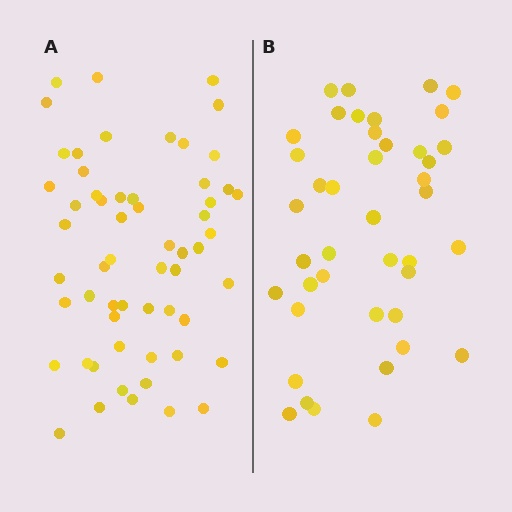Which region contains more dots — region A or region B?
Region A (the left region) has more dots.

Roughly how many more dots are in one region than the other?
Region A has approximately 15 more dots than region B.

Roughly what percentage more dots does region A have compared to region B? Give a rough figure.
About 40% more.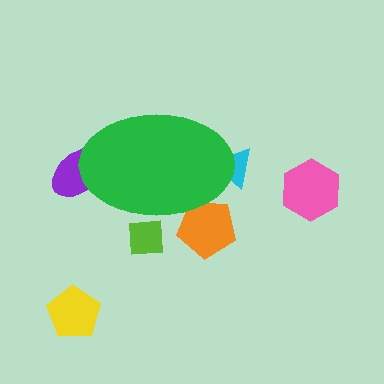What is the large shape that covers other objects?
A green ellipse.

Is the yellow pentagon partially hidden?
No, the yellow pentagon is fully visible.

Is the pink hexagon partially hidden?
No, the pink hexagon is fully visible.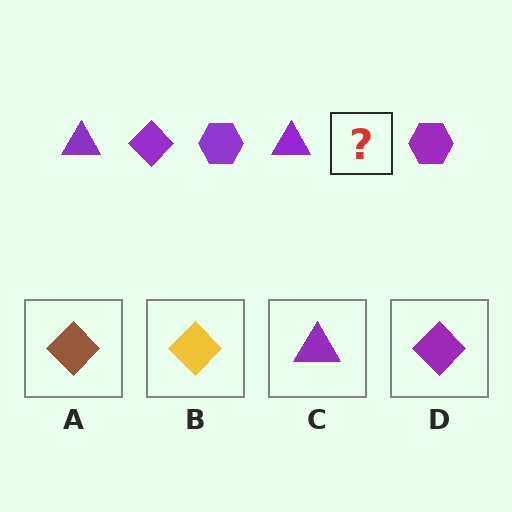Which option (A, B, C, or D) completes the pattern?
D.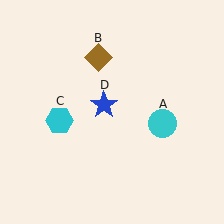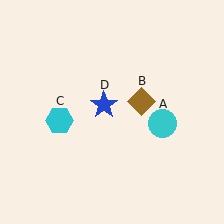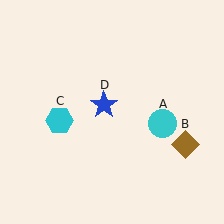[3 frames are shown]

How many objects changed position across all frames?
1 object changed position: brown diamond (object B).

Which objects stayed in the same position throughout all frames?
Cyan circle (object A) and cyan hexagon (object C) and blue star (object D) remained stationary.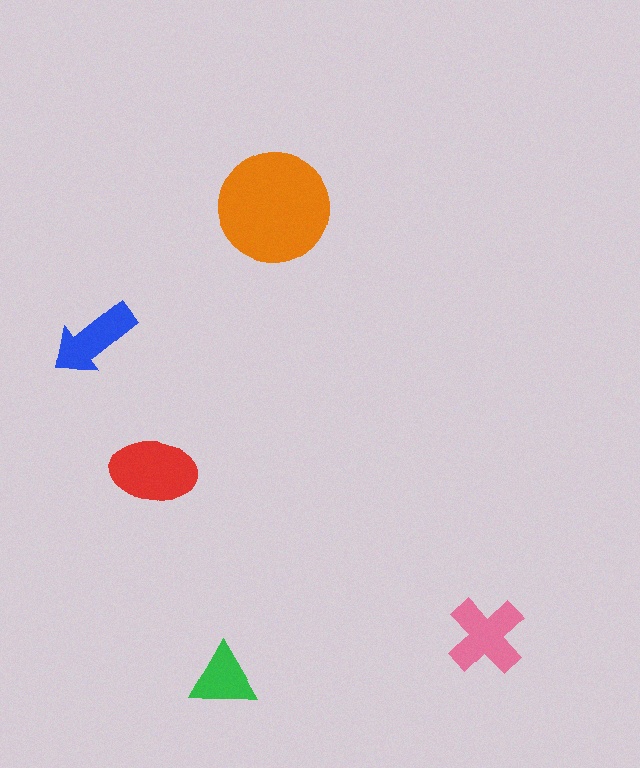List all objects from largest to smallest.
The orange circle, the red ellipse, the pink cross, the blue arrow, the green triangle.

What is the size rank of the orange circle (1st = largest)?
1st.